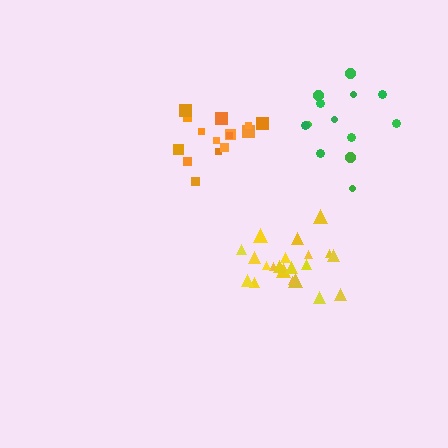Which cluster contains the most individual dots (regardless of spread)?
Yellow (22).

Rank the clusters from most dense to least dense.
yellow, orange, green.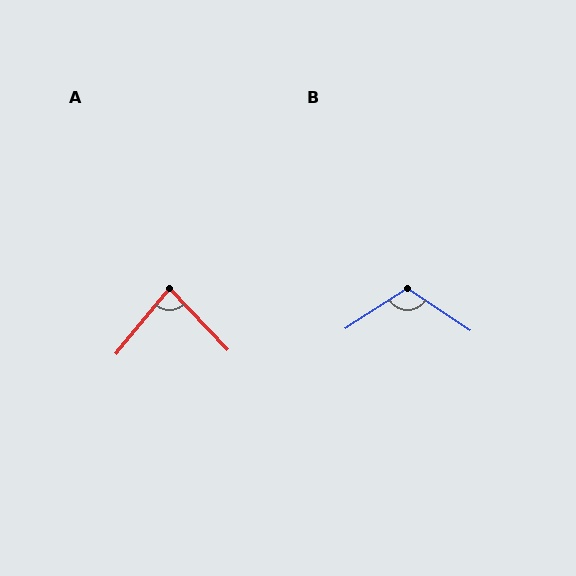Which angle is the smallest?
A, at approximately 83 degrees.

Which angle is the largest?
B, at approximately 114 degrees.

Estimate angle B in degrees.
Approximately 114 degrees.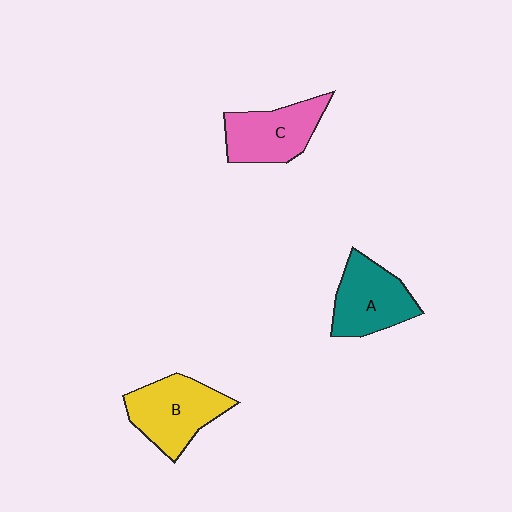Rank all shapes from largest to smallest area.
From largest to smallest: B (yellow), A (teal), C (pink).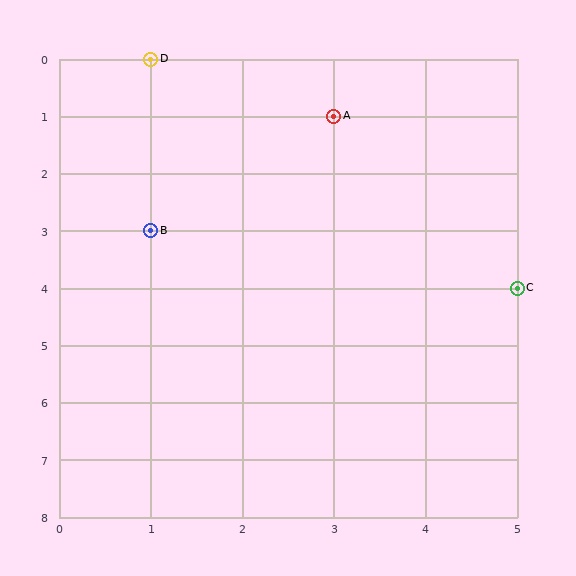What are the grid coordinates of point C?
Point C is at grid coordinates (5, 4).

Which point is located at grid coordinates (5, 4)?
Point C is at (5, 4).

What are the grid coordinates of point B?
Point B is at grid coordinates (1, 3).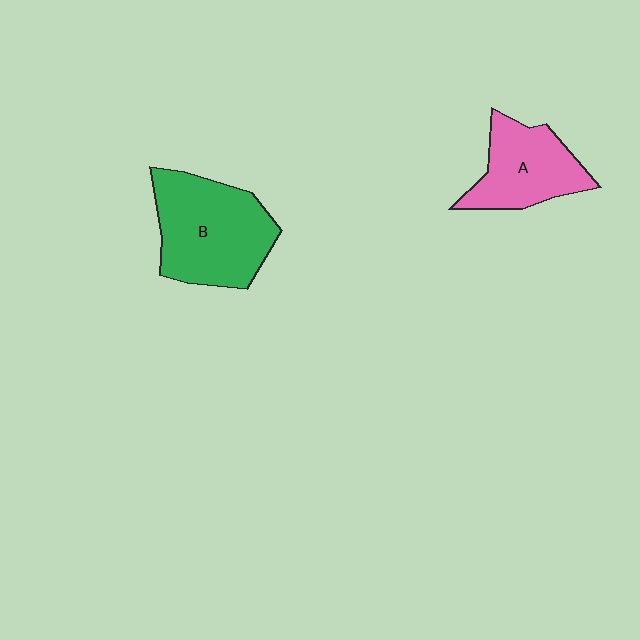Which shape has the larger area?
Shape B (green).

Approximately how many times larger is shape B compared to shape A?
Approximately 1.5 times.